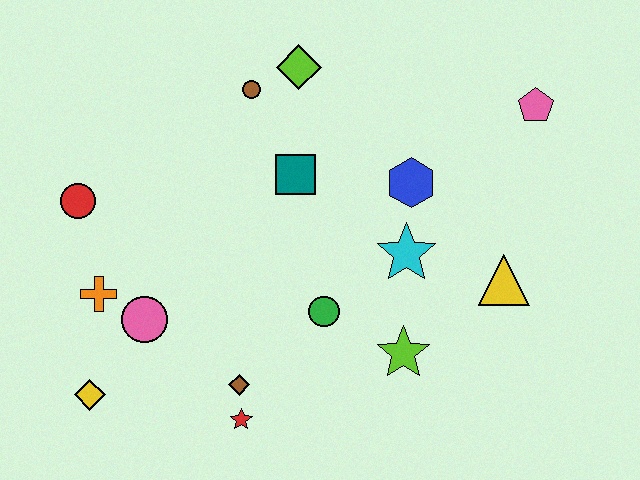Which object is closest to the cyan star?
The blue hexagon is closest to the cyan star.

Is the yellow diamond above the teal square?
No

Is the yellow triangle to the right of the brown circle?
Yes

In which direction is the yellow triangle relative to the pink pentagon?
The yellow triangle is below the pink pentagon.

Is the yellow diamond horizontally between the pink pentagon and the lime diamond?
No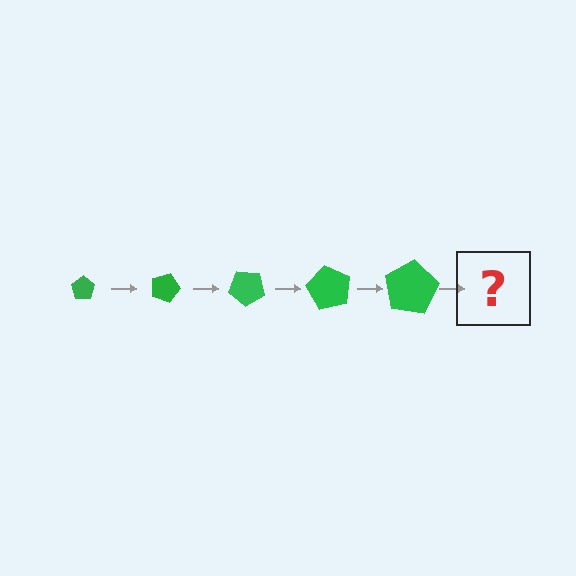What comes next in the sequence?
The next element should be a pentagon, larger than the previous one and rotated 100 degrees from the start.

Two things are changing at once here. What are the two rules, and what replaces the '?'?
The two rules are that the pentagon grows larger each step and it rotates 20 degrees each step. The '?' should be a pentagon, larger than the previous one and rotated 100 degrees from the start.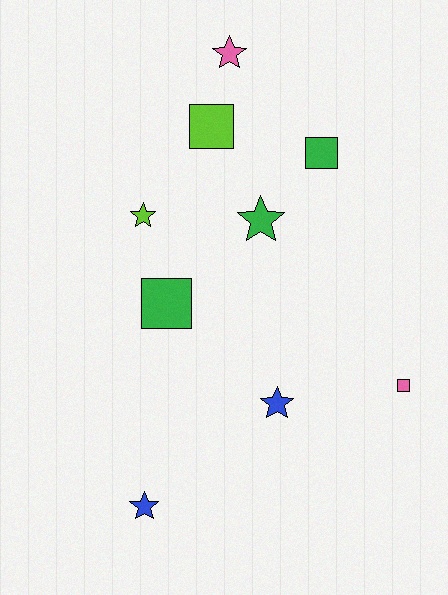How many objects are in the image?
There are 9 objects.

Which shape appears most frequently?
Star, with 5 objects.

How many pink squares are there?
There is 1 pink square.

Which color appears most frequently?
Green, with 3 objects.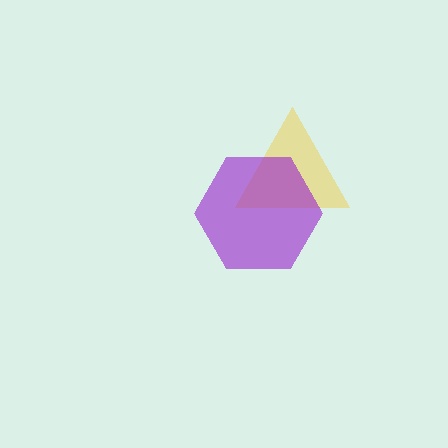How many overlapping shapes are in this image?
There are 2 overlapping shapes in the image.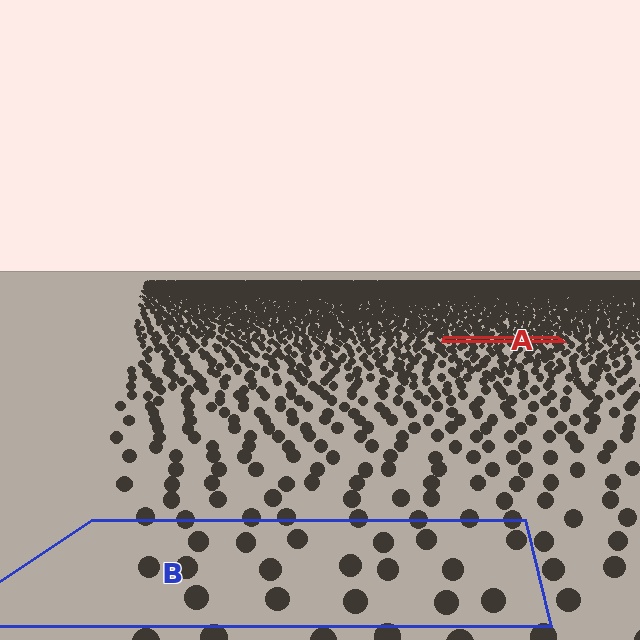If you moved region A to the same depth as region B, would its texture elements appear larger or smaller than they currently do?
They would appear larger. At a closer depth, the same texture elements are projected at a bigger on-screen size.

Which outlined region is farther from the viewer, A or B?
Region A is farther from the viewer — the texture elements inside it appear smaller and more densely packed.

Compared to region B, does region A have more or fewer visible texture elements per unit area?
Region A has more texture elements per unit area — they are packed more densely because it is farther away.